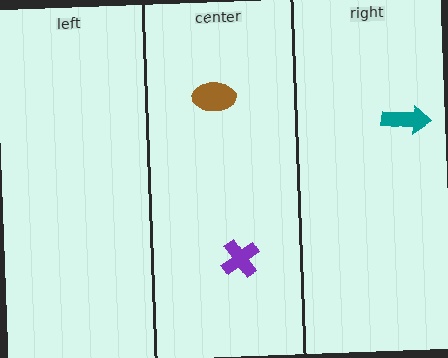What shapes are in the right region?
The teal arrow.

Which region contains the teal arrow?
The right region.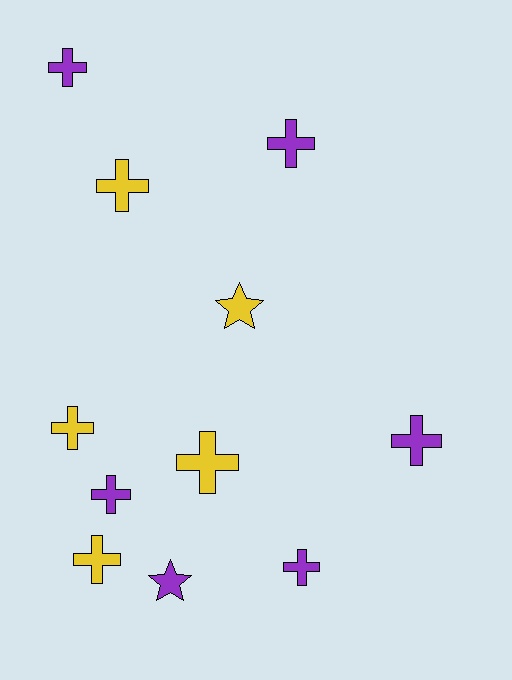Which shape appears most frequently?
Cross, with 9 objects.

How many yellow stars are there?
There is 1 yellow star.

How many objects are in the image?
There are 11 objects.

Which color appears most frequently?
Purple, with 6 objects.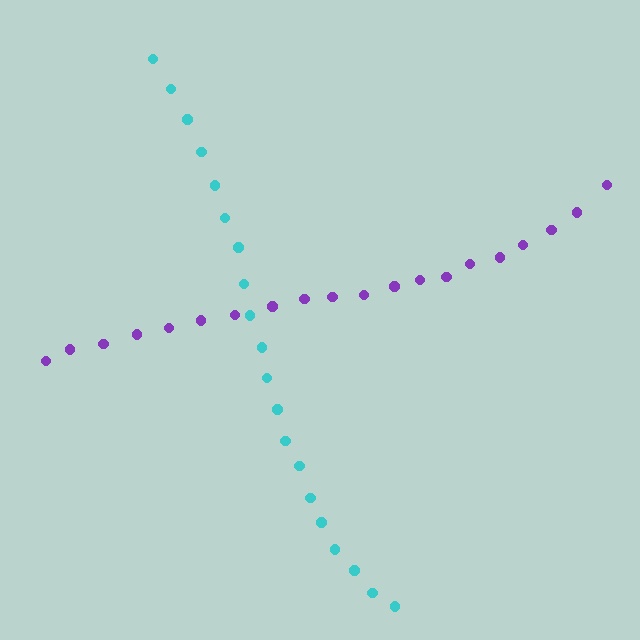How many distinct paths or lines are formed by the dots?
There are 2 distinct paths.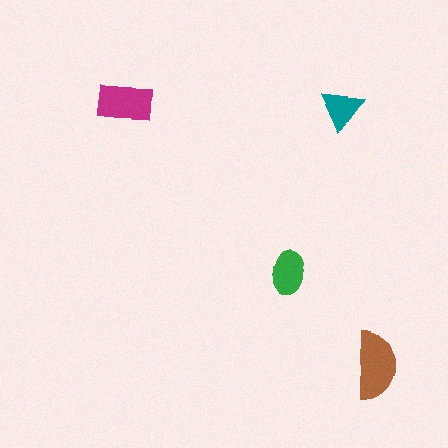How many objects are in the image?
There are 4 objects in the image.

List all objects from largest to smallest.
The brown semicircle, the magenta rectangle, the green ellipse, the teal triangle.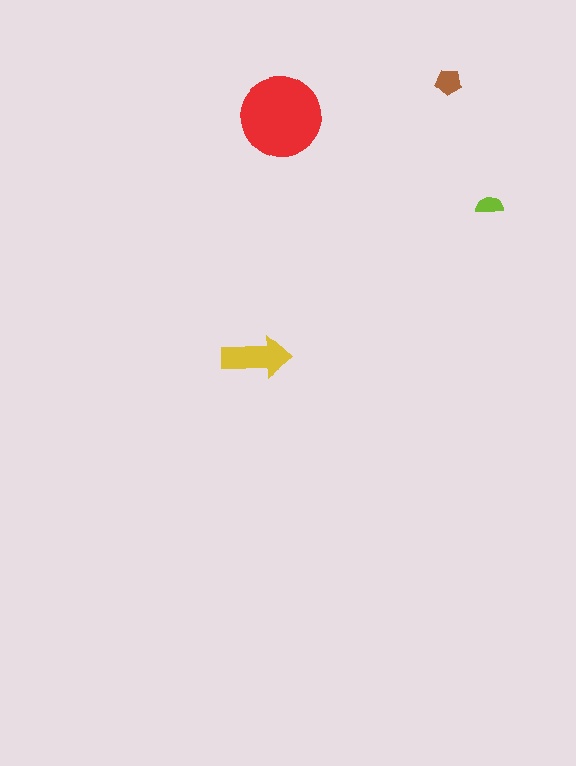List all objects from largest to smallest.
The red circle, the yellow arrow, the brown pentagon, the lime semicircle.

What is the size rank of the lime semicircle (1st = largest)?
4th.